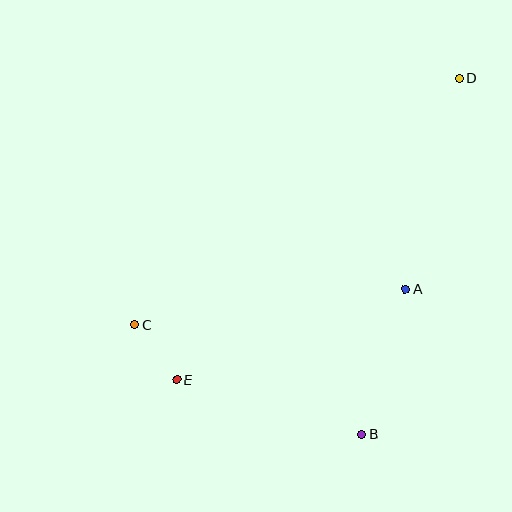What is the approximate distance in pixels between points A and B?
The distance between A and B is approximately 151 pixels.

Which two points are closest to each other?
Points C and E are closest to each other.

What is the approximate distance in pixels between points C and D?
The distance between C and D is approximately 407 pixels.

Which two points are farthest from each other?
Points D and E are farthest from each other.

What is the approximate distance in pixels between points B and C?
The distance between B and C is approximately 253 pixels.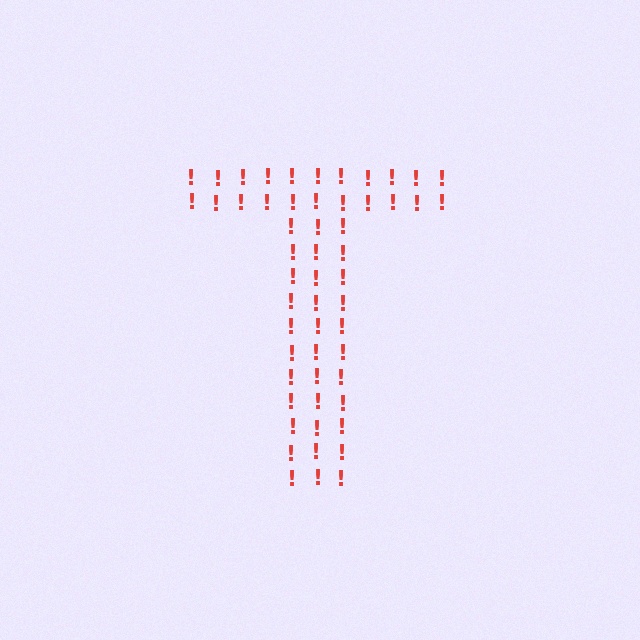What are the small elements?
The small elements are exclamation marks.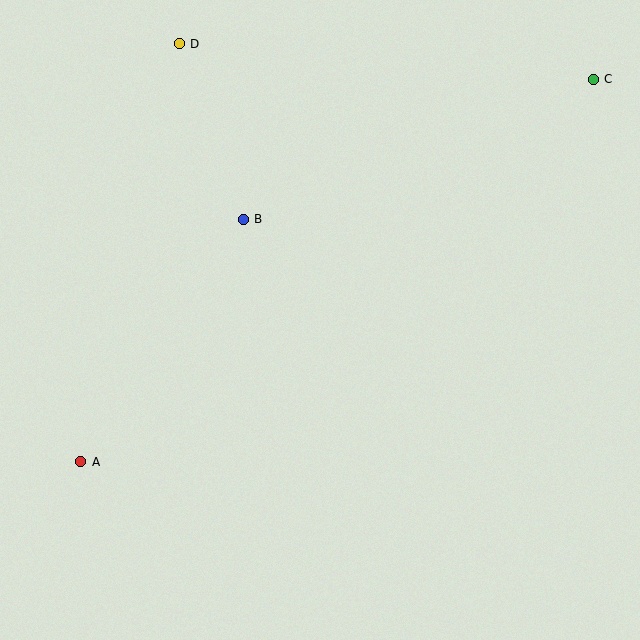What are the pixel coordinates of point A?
Point A is at (81, 462).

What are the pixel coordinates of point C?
Point C is at (593, 79).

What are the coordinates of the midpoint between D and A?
The midpoint between D and A is at (130, 253).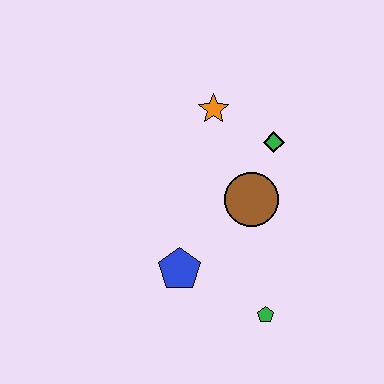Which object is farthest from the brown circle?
The green pentagon is farthest from the brown circle.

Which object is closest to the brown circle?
The green diamond is closest to the brown circle.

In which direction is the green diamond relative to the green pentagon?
The green diamond is above the green pentagon.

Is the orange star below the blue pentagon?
No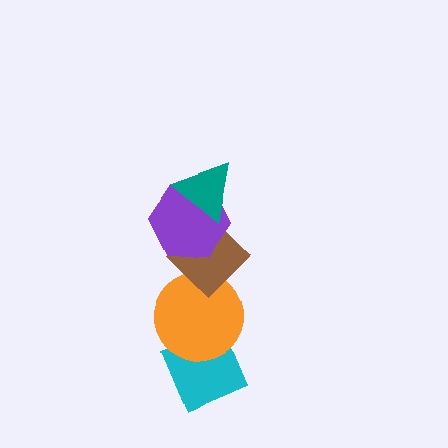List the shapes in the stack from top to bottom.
From top to bottom: the teal triangle, the purple hexagon, the brown diamond, the orange circle, the cyan diamond.